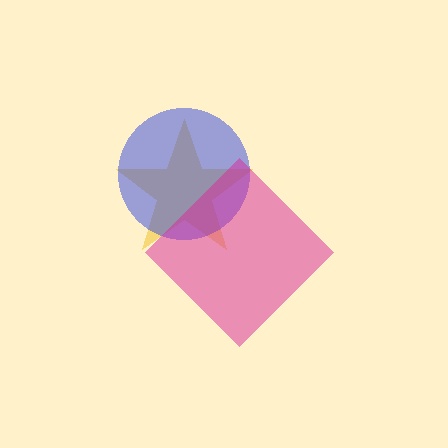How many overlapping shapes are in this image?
There are 3 overlapping shapes in the image.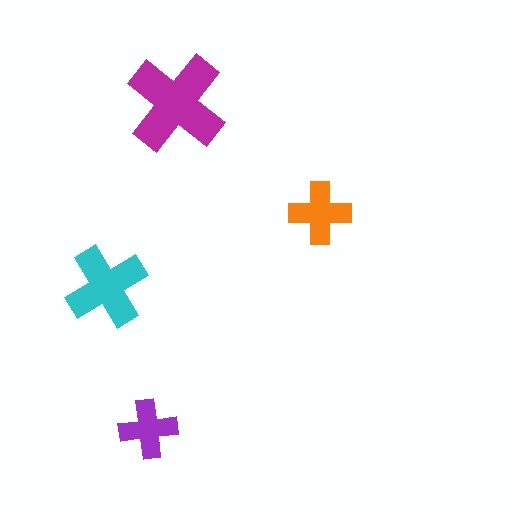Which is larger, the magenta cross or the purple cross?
The magenta one.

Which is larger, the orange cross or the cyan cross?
The cyan one.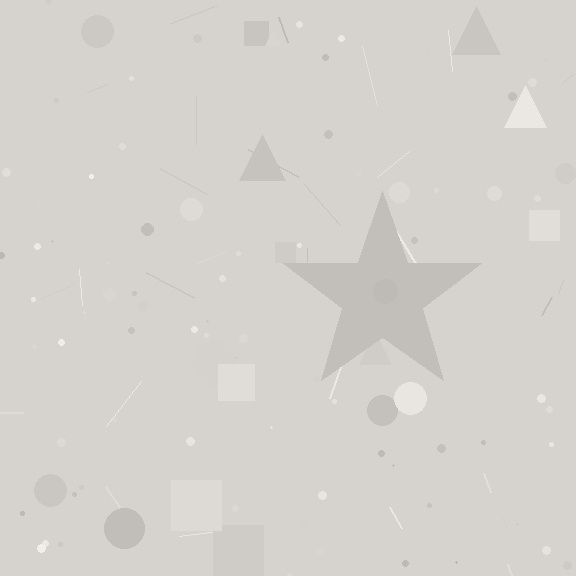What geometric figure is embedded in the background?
A star is embedded in the background.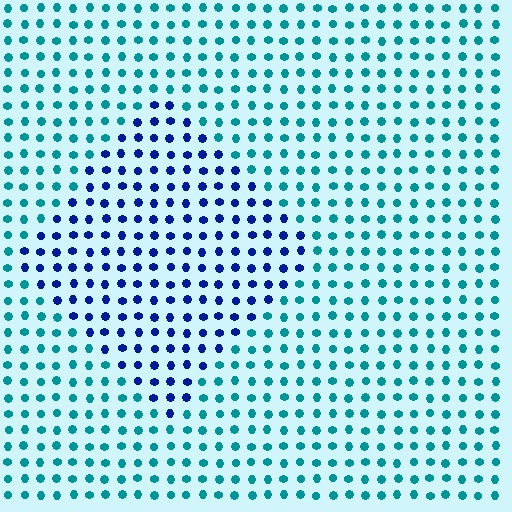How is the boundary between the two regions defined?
The boundary is defined purely by a slight shift in hue (about 49 degrees). Spacing, size, and orientation are identical on both sides.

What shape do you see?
I see a diamond.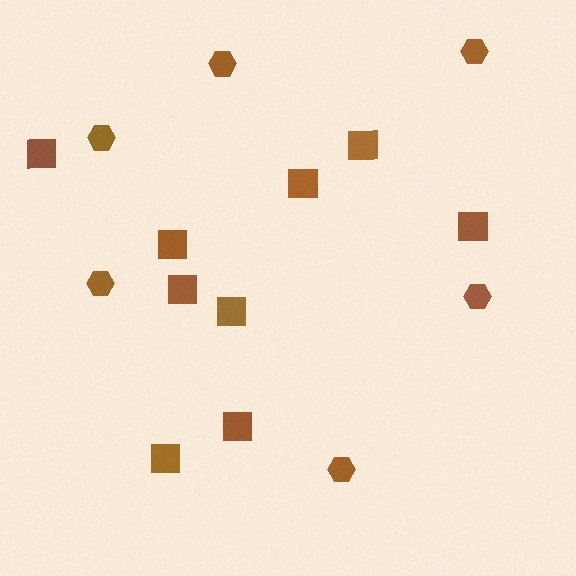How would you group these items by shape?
There are 2 groups: one group of squares (9) and one group of hexagons (6).